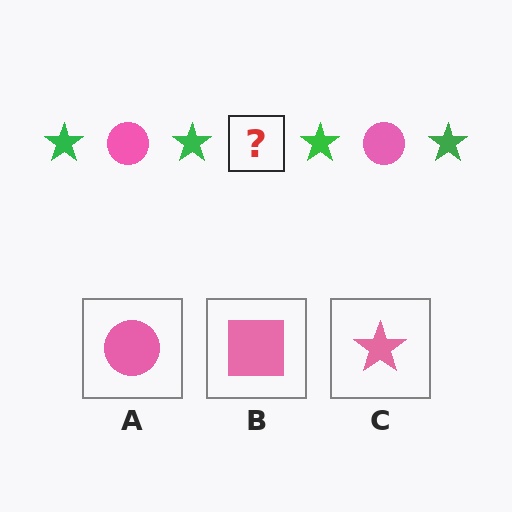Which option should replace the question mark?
Option A.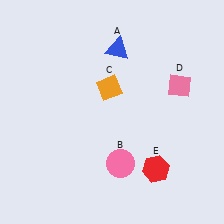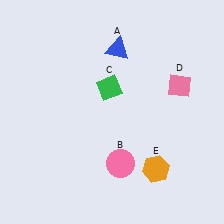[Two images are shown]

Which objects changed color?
C changed from orange to green. E changed from red to orange.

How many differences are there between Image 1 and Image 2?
There are 2 differences between the two images.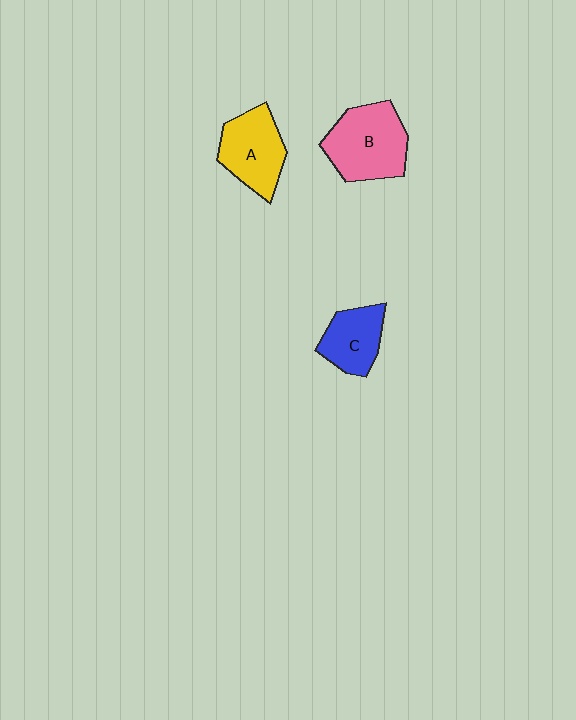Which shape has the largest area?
Shape B (pink).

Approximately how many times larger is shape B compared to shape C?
Approximately 1.5 times.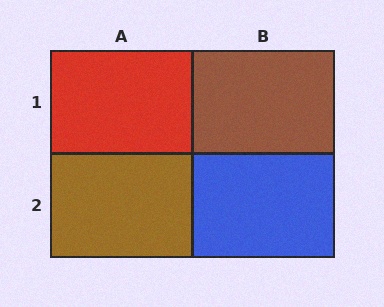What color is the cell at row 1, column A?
Red.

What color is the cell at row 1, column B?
Brown.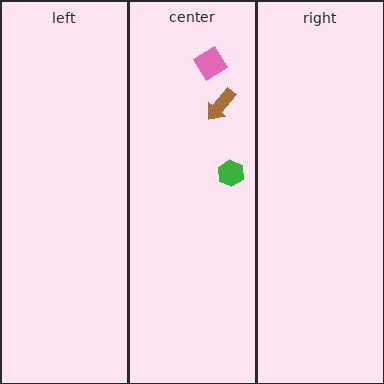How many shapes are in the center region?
3.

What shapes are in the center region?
The pink diamond, the green hexagon, the brown arrow.